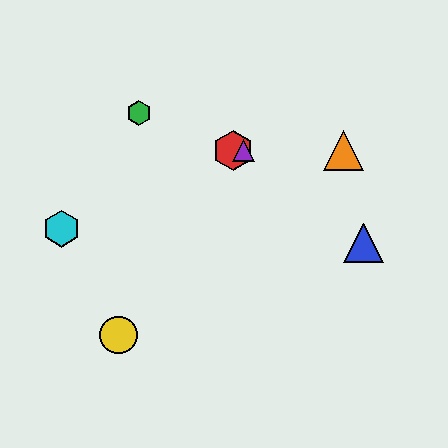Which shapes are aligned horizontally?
The red hexagon, the purple triangle, the orange triangle are aligned horizontally.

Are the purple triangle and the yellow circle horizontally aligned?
No, the purple triangle is at y≈151 and the yellow circle is at y≈335.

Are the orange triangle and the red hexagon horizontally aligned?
Yes, both are at y≈151.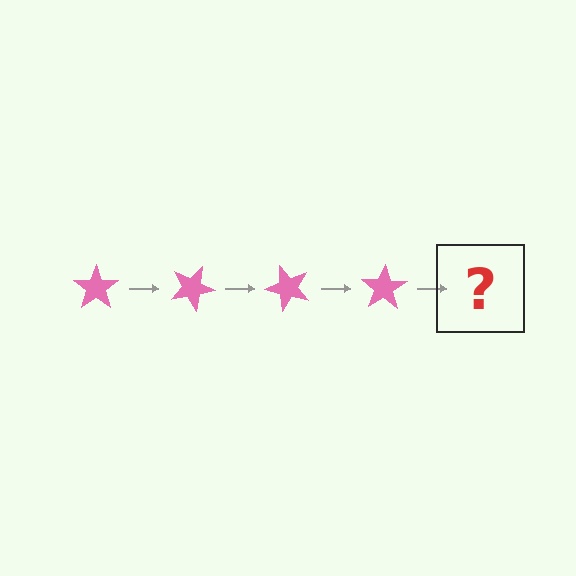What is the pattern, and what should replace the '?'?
The pattern is that the star rotates 25 degrees each step. The '?' should be a pink star rotated 100 degrees.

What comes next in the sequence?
The next element should be a pink star rotated 100 degrees.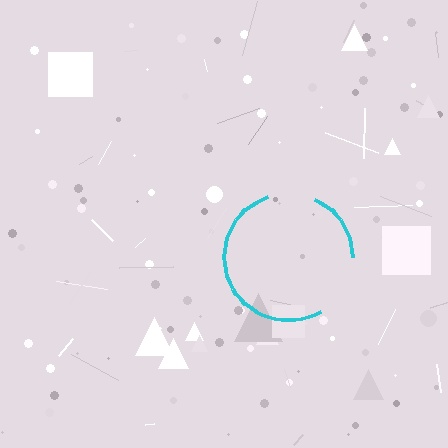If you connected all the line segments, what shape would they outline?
They would outline a circle.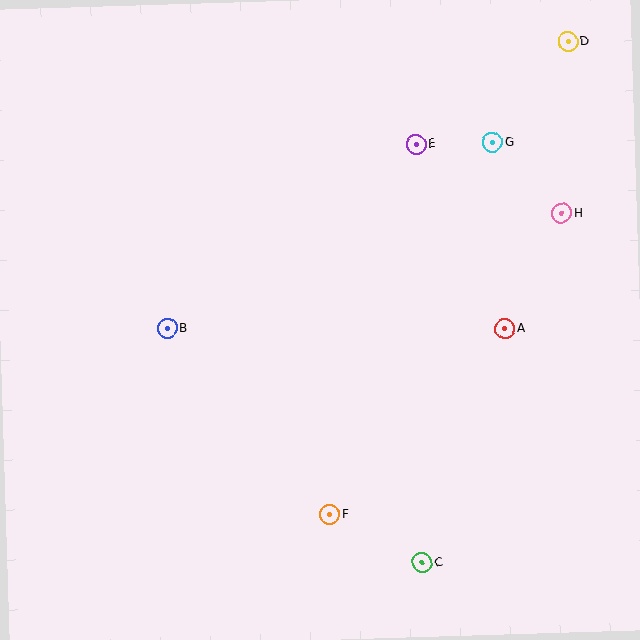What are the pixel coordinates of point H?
Point H is at (562, 213).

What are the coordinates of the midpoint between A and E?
The midpoint between A and E is at (461, 237).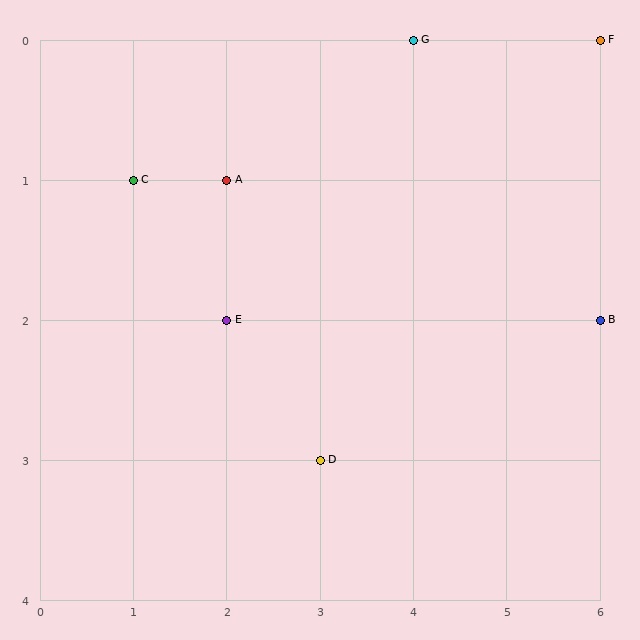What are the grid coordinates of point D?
Point D is at grid coordinates (3, 3).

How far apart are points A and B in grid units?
Points A and B are 4 columns and 1 row apart (about 4.1 grid units diagonally).